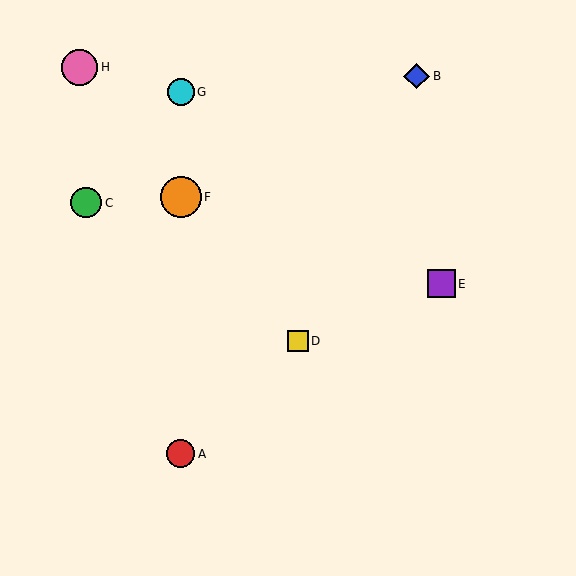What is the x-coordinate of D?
Object D is at x≈298.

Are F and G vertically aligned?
Yes, both are at x≈181.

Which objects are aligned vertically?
Objects A, F, G are aligned vertically.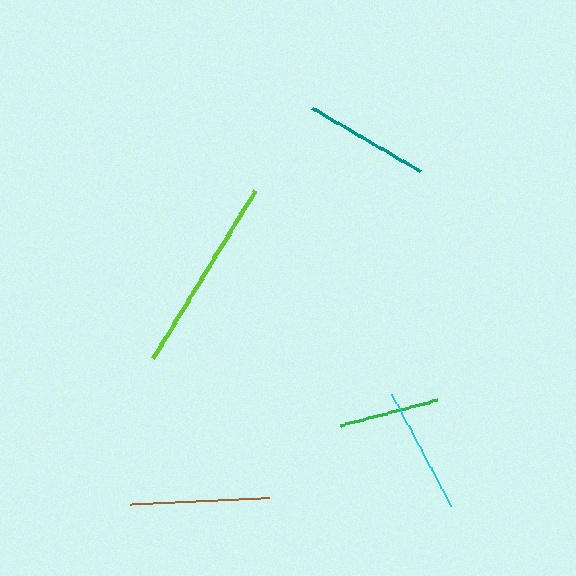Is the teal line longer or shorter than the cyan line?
The cyan line is longer than the teal line.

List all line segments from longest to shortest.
From longest to shortest: lime, brown, cyan, teal, green.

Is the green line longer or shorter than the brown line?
The brown line is longer than the green line.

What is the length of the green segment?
The green segment is approximately 100 pixels long.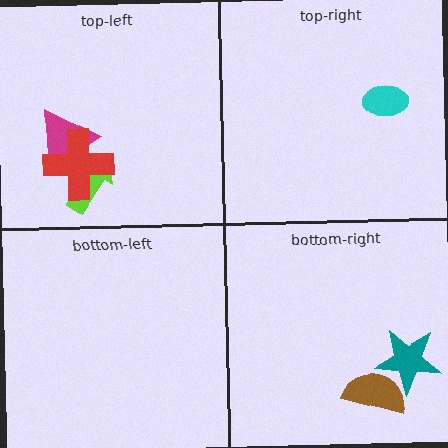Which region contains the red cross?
The top-left region.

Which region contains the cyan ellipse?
The top-right region.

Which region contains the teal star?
The bottom-right region.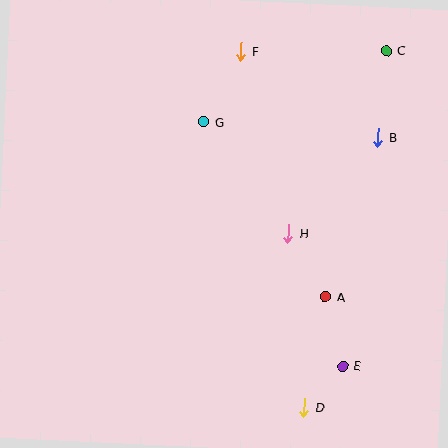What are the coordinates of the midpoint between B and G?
The midpoint between B and G is at (291, 129).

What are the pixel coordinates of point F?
Point F is at (241, 51).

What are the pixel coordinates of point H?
Point H is at (288, 233).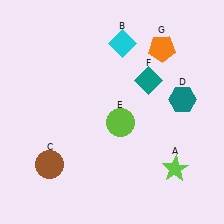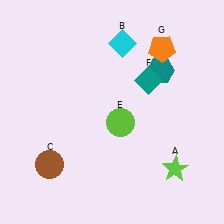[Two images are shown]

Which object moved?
The teal hexagon (D) moved up.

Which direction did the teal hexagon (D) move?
The teal hexagon (D) moved up.